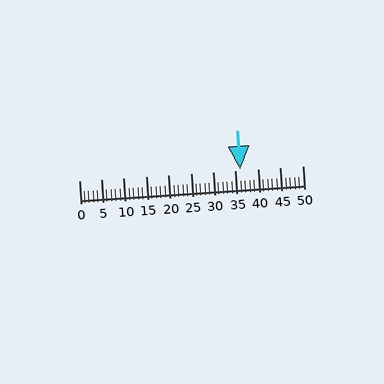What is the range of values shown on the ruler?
The ruler shows values from 0 to 50.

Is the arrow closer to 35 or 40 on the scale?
The arrow is closer to 35.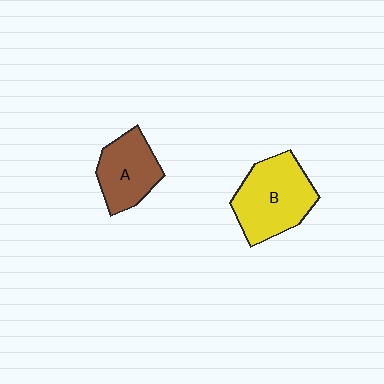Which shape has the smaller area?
Shape A (brown).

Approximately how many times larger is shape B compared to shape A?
Approximately 1.4 times.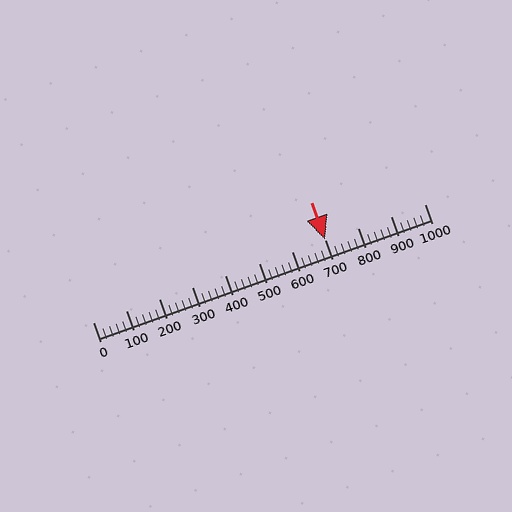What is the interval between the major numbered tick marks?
The major tick marks are spaced 100 units apart.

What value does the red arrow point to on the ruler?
The red arrow points to approximately 700.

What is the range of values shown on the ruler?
The ruler shows values from 0 to 1000.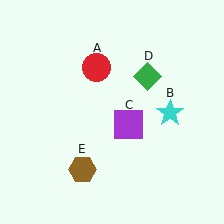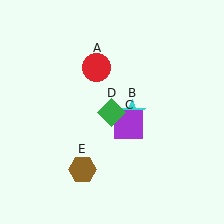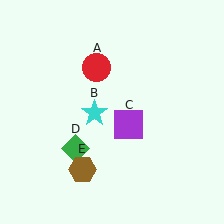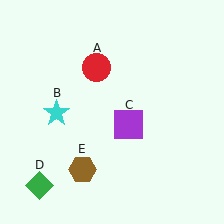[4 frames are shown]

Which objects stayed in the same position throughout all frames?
Red circle (object A) and purple square (object C) and brown hexagon (object E) remained stationary.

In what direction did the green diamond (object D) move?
The green diamond (object D) moved down and to the left.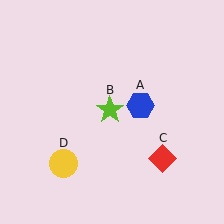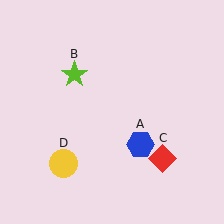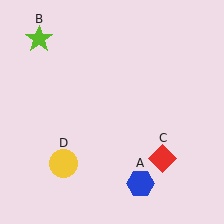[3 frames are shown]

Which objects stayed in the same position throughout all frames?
Red diamond (object C) and yellow circle (object D) remained stationary.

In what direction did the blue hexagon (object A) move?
The blue hexagon (object A) moved down.